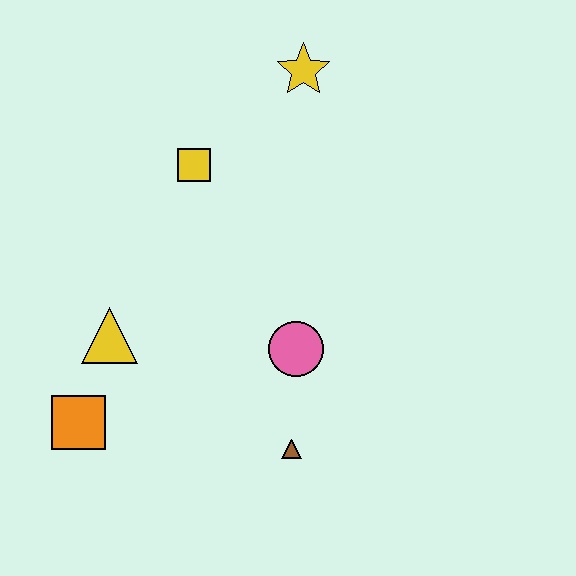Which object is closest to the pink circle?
The brown triangle is closest to the pink circle.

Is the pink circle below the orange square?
No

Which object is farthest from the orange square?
The yellow star is farthest from the orange square.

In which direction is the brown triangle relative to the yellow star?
The brown triangle is below the yellow star.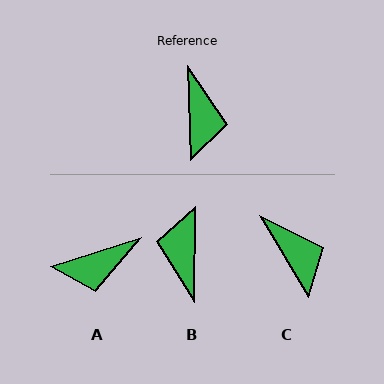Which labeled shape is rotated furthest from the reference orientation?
B, about 177 degrees away.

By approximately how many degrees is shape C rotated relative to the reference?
Approximately 29 degrees counter-clockwise.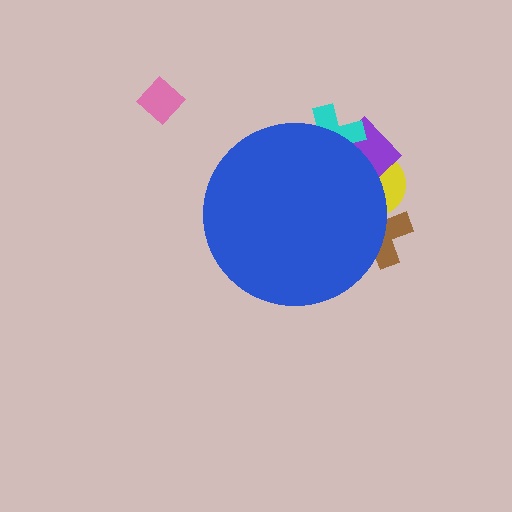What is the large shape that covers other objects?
A blue circle.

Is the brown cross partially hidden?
Yes, the brown cross is partially hidden behind the blue circle.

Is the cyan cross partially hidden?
Yes, the cyan cross is partially hidden behind the blue circle.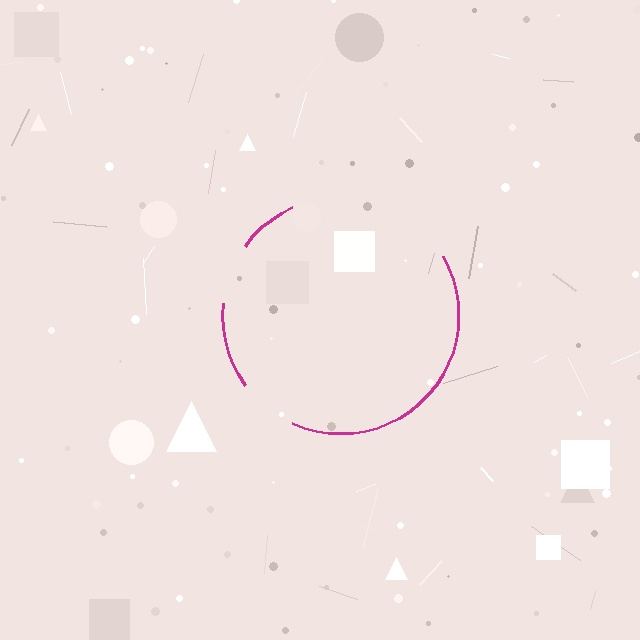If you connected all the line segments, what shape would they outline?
They would outline a circle.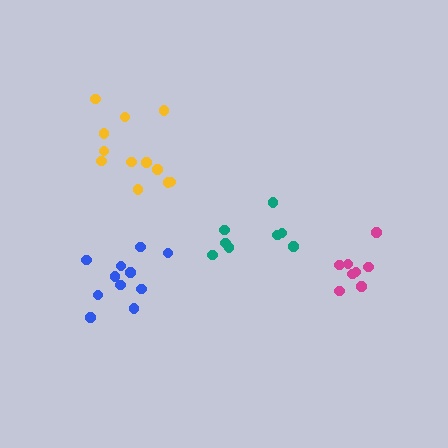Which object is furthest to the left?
The yellow cluster is leftmost.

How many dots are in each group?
Group 1: 11 dots, Group 2: 8 dots, Group 3: 12 dots, Group 4: 8 dots (39 total).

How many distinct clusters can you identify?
There are 4 distinct clusters.